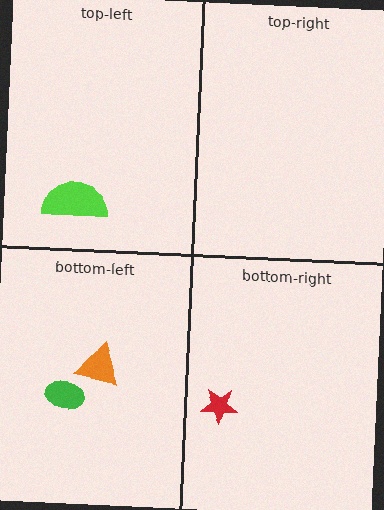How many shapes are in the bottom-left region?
2.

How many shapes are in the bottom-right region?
1.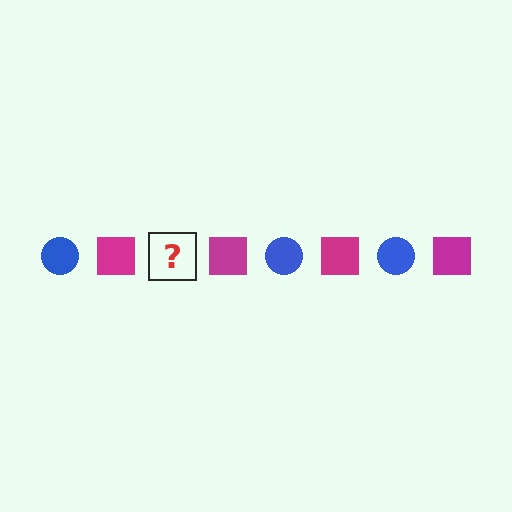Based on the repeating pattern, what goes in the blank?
The blank should be a blue circle.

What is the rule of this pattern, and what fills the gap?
The rule is that the pattern alternates between blue circle and magenta square. The gap should be filled with a blue circle.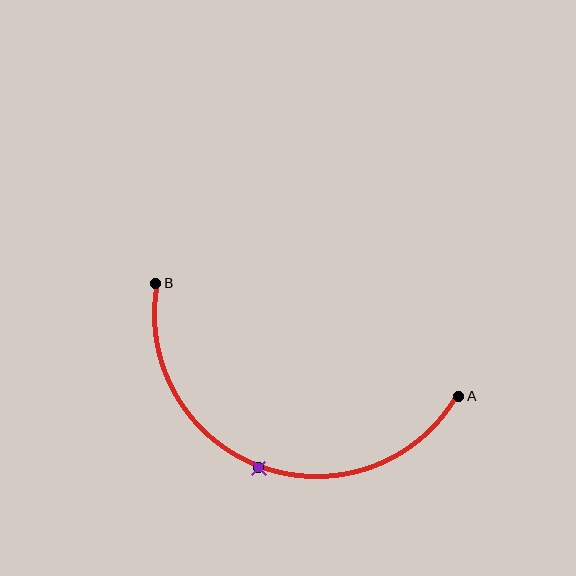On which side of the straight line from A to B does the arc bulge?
The arc bulges below the straight line connecting A and B.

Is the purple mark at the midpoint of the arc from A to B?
Yes. The purple mark lies on the arc at equal arc-length from both A and B — it is the arc midpoint.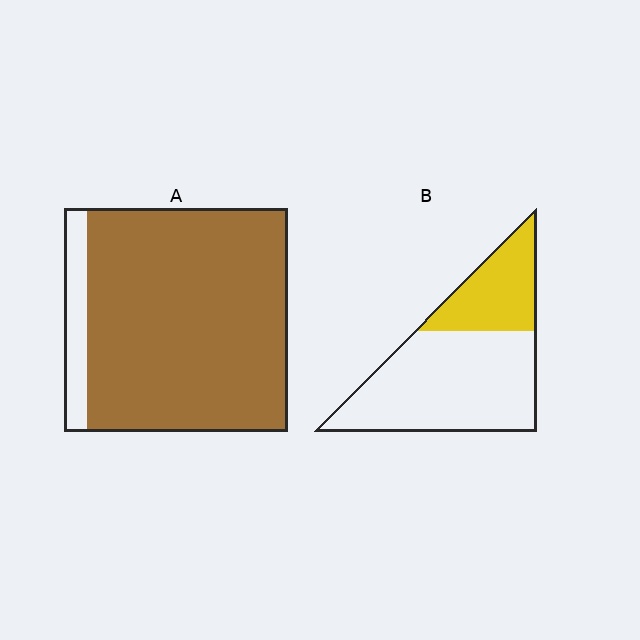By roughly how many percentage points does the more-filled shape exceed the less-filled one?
By roughly 60 percentage points (A over B).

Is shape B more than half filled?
No.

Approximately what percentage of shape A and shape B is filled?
A is approximately 90% and B is approximately 30%.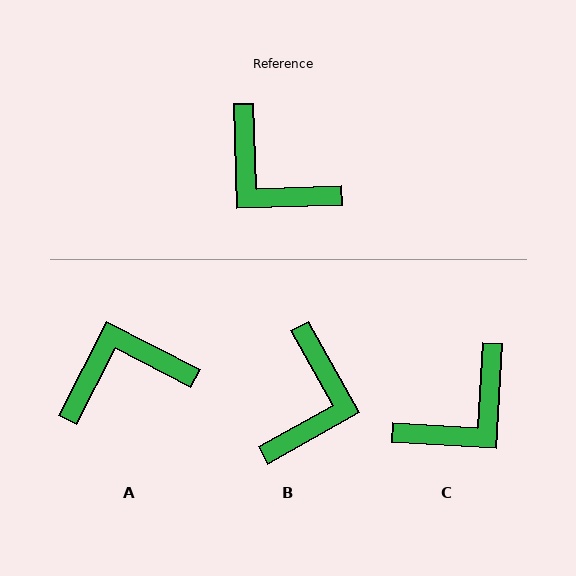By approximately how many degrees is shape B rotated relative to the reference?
Approximately 118 degrees counter-clockwise.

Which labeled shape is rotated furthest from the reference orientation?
A, about 119 degrees away.